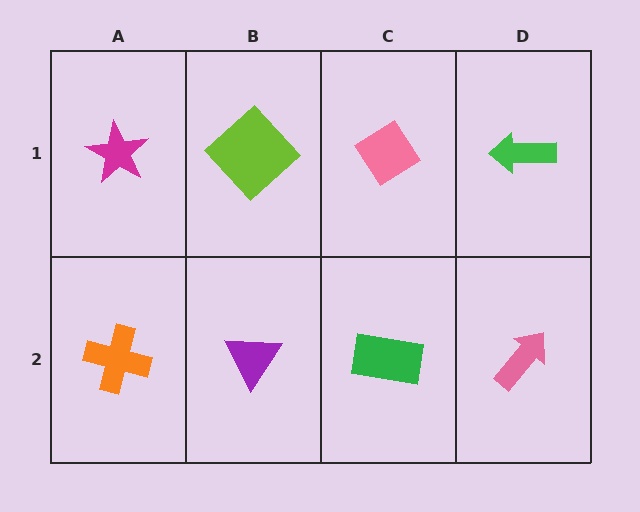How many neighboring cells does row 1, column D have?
2.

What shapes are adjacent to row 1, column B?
A purple triangle (row 2, column B), a magenta star (row 1, column A), a pink diamond (row 1, column C).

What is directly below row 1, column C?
A green rectangle.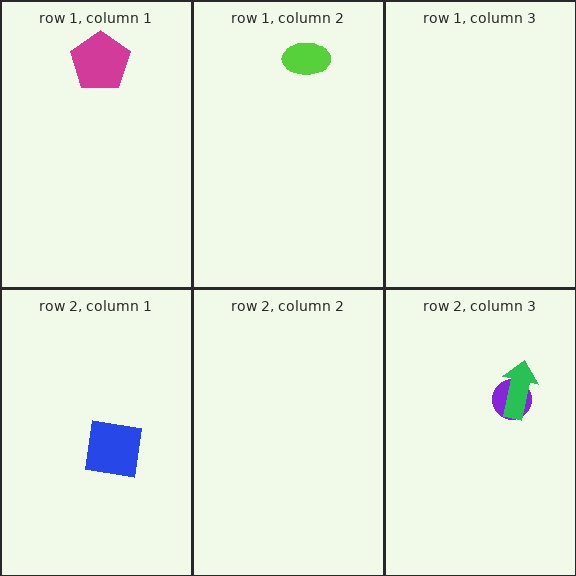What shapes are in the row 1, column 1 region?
The magenta pentagon.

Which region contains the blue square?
The row 2, column 1 region.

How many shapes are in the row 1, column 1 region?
1.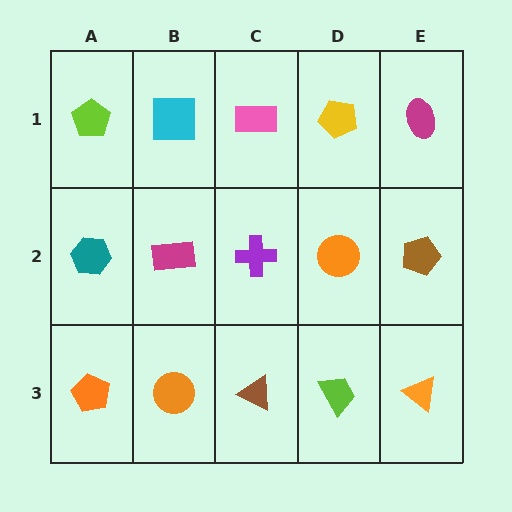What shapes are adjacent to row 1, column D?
An orange circle (row 2, column D), a pink rectangle (row 1, column C), a magenta ellipse (row 1, column E).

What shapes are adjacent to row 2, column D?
A yellow pentagon (row 1, column D), a lime trapezoid (row 3, column D), a purple cross (row 2, column C), a brown pentagon (row 2, column E).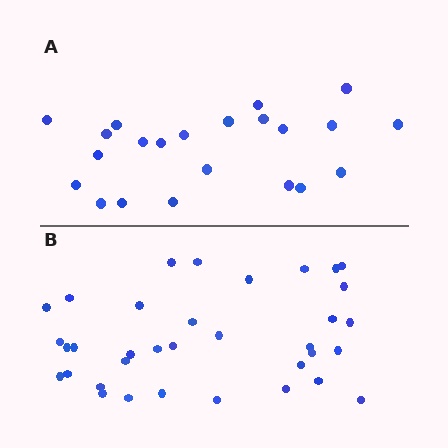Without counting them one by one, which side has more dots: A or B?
Region B (the bottom region) has more dots.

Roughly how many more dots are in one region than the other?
Region B has approximately 15 more dots than region A.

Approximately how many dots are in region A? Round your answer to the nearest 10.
About 20 dots. (The exact count is 22, which rounds to 20.)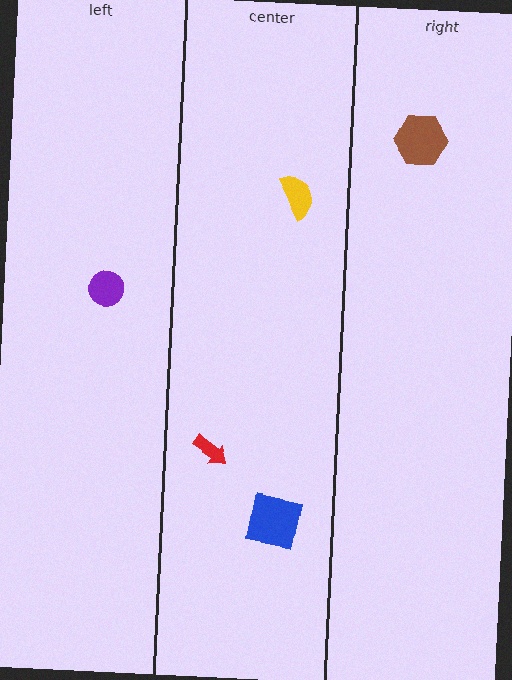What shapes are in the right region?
The brown hexagon.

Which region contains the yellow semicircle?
The center region.